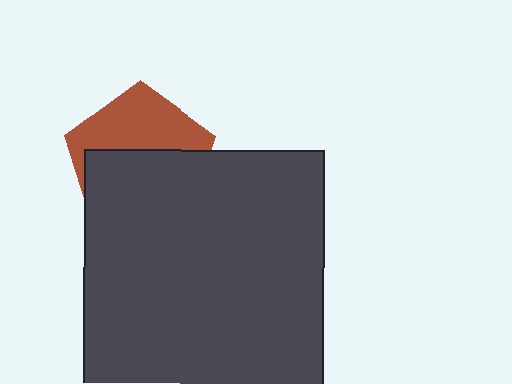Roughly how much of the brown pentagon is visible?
A small part of it is visible (roughly 43%).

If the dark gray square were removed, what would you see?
You would see the complete brown pentagon.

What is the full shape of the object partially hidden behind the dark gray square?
The partially hidden object is a brown pentagon.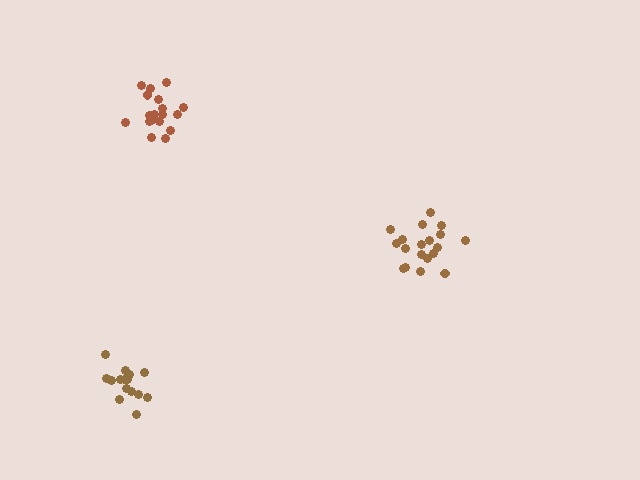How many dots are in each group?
Group 1: 19 dots, Group 2: 15 dots, Group 3: 18 dots (52 total).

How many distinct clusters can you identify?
There are 3 distinct clusters.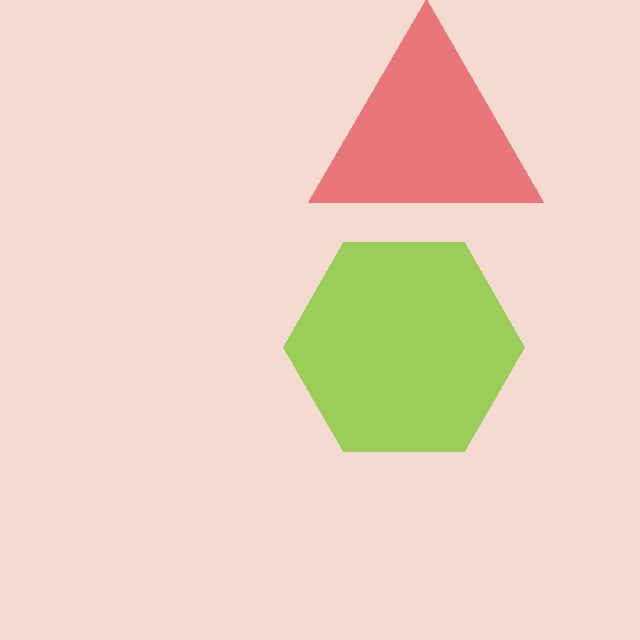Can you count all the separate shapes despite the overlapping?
Yes, there are 2 separate shapes.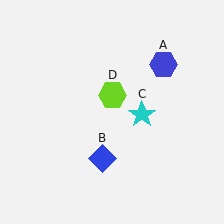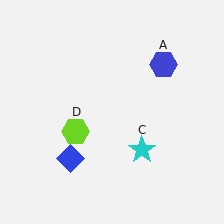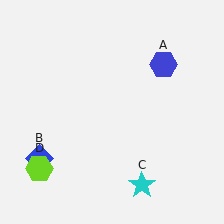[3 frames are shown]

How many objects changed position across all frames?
3 objects changed position: blue diamond (object B), cyan star (object C), lime hexagon (object D).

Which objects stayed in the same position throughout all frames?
Blue hexagon (object A) remained stationary.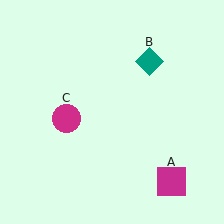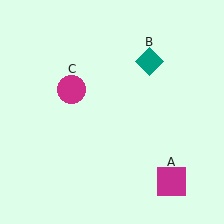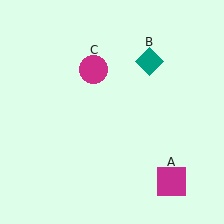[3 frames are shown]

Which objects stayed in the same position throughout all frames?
Magenta square (object A) and teal diamond (object B) remained stationary.